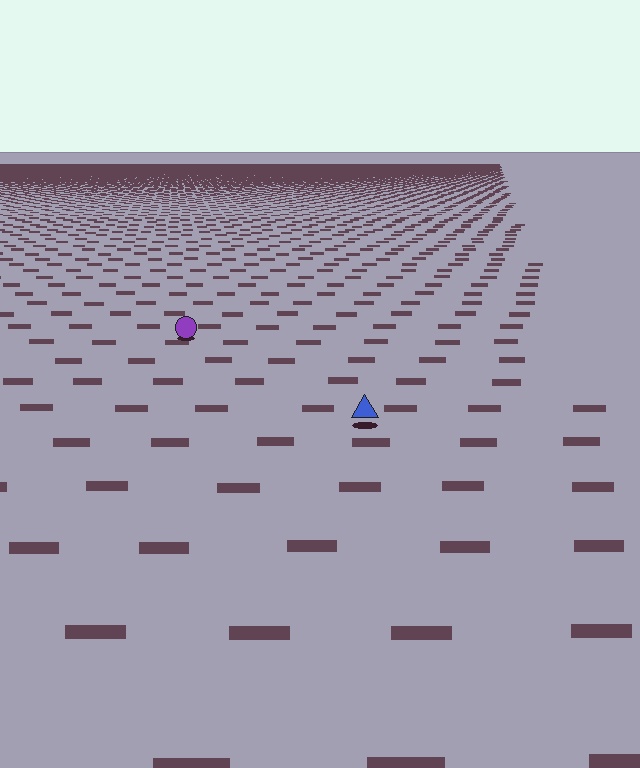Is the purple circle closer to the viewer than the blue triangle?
No. The blue triangle is closer — you can tell from the texture gradient: the ground texture is coarser near it.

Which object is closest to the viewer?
The blue triangle is closest. The texture marks near it are larger and more spread out.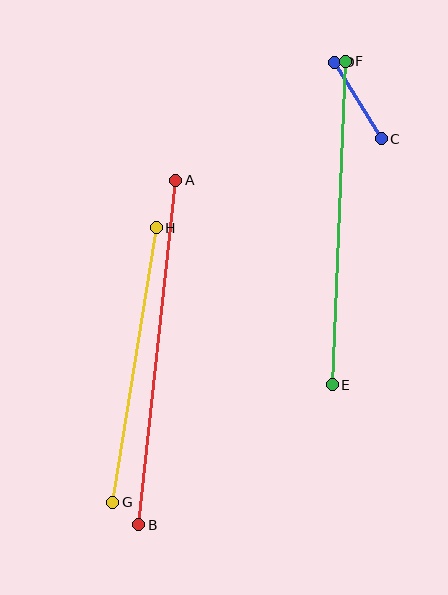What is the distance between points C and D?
The distance is approximately 89 pixels.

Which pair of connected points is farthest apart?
Points A and B are farthest apart.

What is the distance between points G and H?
The distance is approximately 278 pixels.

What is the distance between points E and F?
The distance is approximately 324 pixels.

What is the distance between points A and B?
The distance is approximately 346 pixels.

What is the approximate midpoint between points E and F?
The midpoint is at approximately (339, 223) pixels.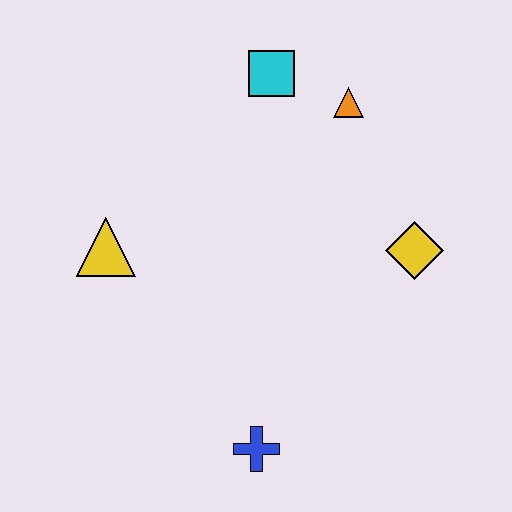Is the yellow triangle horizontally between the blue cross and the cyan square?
No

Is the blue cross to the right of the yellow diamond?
No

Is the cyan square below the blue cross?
No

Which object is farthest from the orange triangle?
The blue cross is farthest from the orange triangle.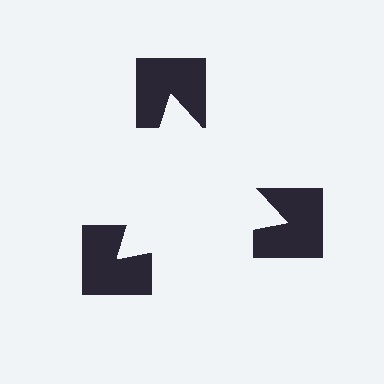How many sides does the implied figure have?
3 sides.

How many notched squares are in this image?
There are 3 — one at each vertex of the illusory triangle.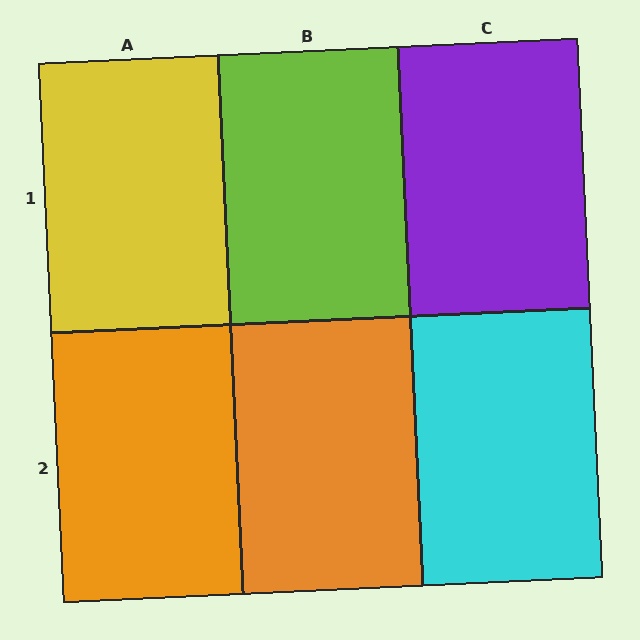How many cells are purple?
1 cell is purple.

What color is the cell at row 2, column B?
Orange.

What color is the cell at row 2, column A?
Orange.